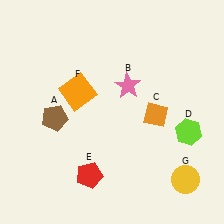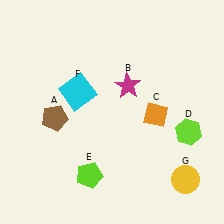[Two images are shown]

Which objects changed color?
B changed from pink to magenta. E changed from red to lime. F changed from orange to cyan.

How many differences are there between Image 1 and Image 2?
There are 3 differences between the two images.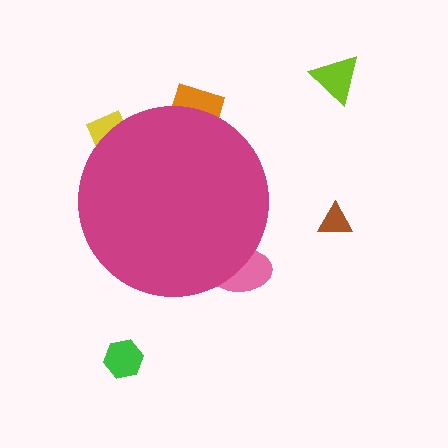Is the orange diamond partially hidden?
Yes, the orange diamond is partially hidden behind the magenta circle.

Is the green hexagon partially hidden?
No, the green hexagon is fully visible.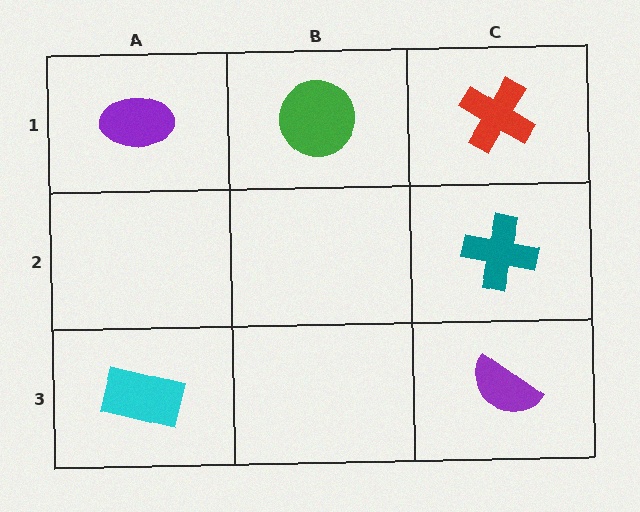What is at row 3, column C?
A purple semicircle.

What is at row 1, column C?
A red cross.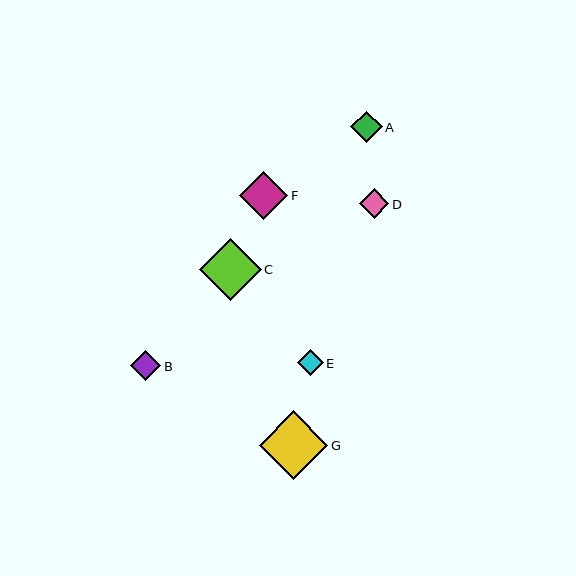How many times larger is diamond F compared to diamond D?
Diamond F is approximately 1.6 times the size of diamond D.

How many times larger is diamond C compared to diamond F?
Diamond C is approximately 1.3 times the size of diamond F.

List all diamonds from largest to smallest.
From largest to smallest: G, C, F, A, B, D, E.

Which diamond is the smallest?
Diamond E is the smallest with a size of approximately 26 pixels.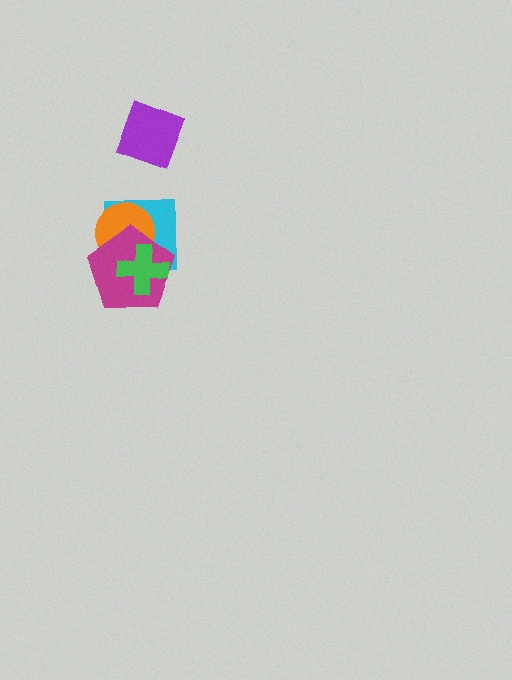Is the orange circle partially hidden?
Yes, it is partially covered by another shape.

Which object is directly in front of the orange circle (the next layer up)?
The magenta pentagon is directly in front of the orange circle.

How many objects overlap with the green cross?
3 objects overlap with the green cross.